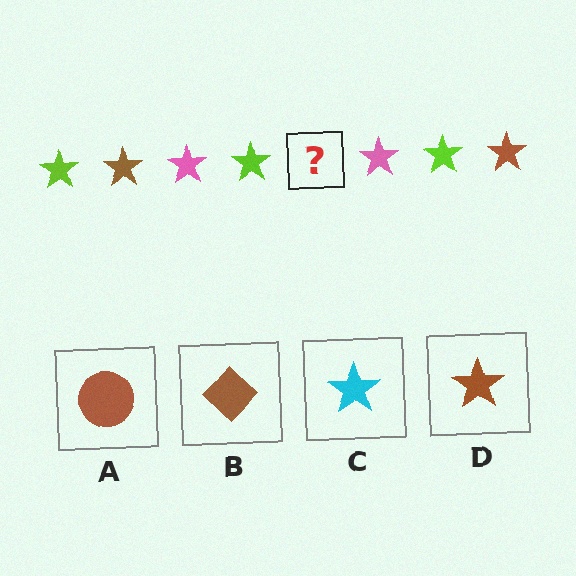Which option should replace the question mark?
Option D.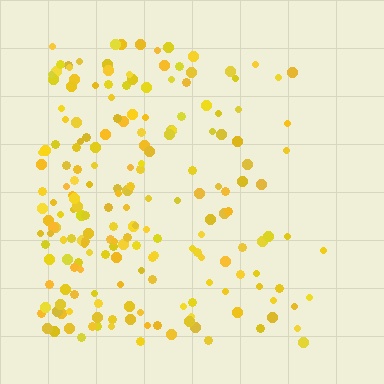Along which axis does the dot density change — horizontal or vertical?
Horizontal.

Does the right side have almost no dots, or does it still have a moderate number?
Still a moderate number, just noticeably fewer than the left.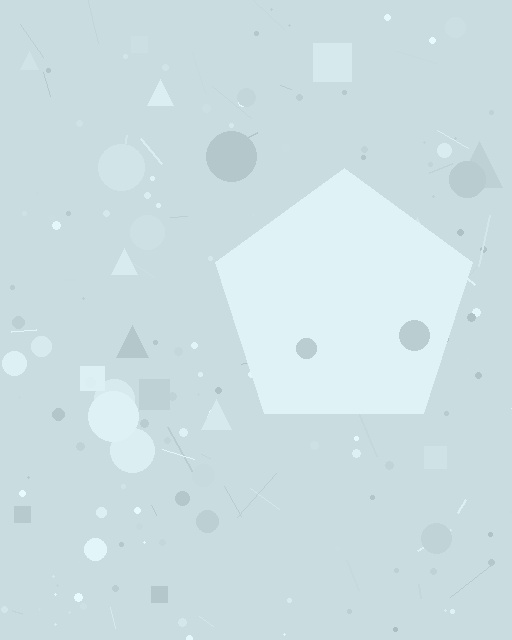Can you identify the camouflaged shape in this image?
The camouflaged shape is a pentagon.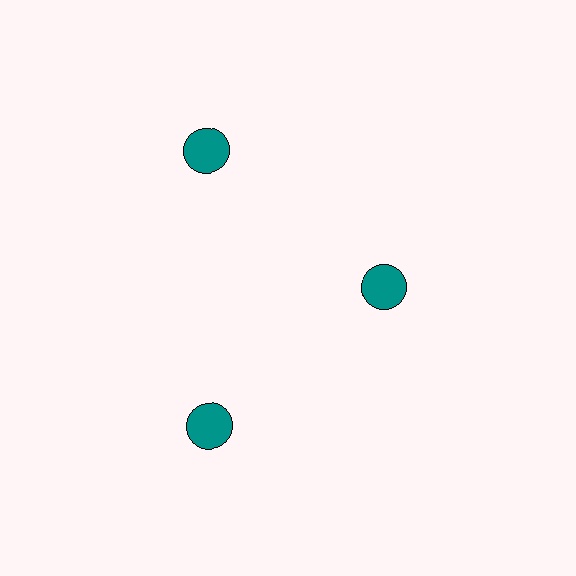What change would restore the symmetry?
The symmetry would be restored by moving it outward, back onto the ring so that all 3 circles sit at equal angles and equal distance from the center.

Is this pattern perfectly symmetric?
No. The 3 teal circles are arranged in a ring, but one element near the 3 o'clock position is pulled inward toward the center, breaking the 3-fold rotational symmetry.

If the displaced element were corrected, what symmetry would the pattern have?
It would have 3-fold rotational symmetry — the pattern would map onto itself every 120 degrees.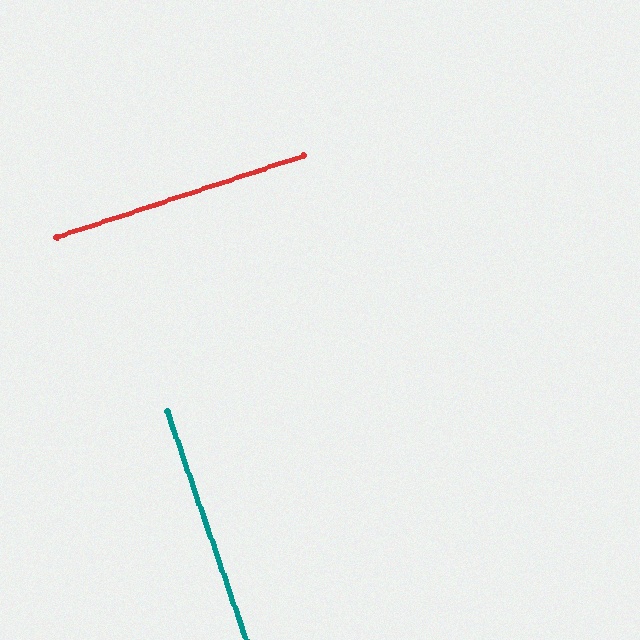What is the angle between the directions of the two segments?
Approximately 89 degrees.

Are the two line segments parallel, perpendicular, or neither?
Perpendicular — they meet at approximately 89°.